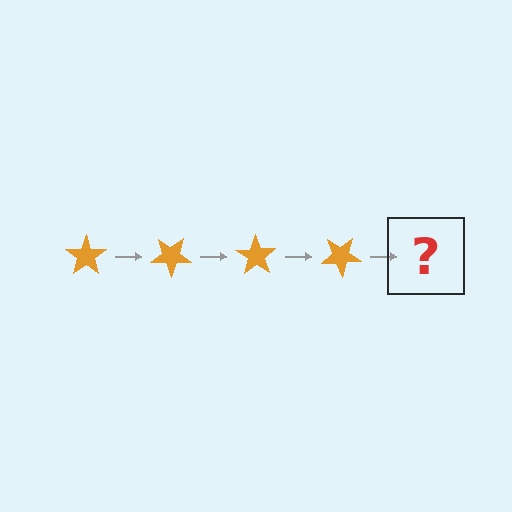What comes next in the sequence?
The next element should be an orange star rotated 140 degrees.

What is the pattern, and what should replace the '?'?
The pattern is that the star rotates 35 degrees each step. The '?' should be an orange star rotated 140 degrees.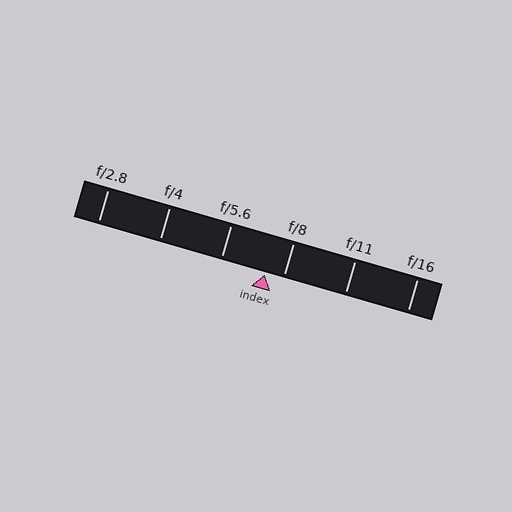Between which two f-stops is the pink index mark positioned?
The index mark is between f/5.6 and f/8.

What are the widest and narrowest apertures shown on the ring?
The widest aperture shown is f/2.8 and the narrowest is f/16.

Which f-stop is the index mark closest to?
The index mark is closest to f/8.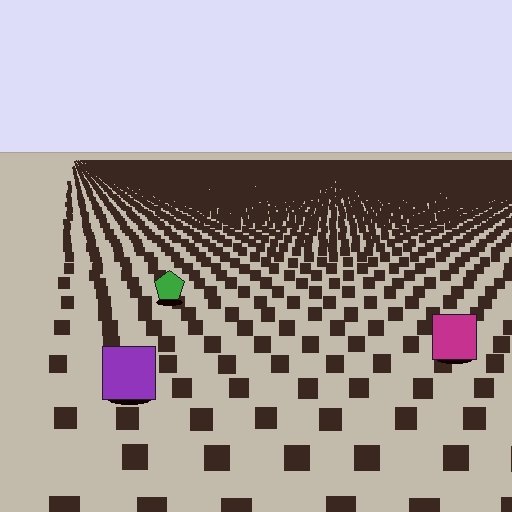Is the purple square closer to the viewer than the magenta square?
Yes. The purple square is closer — you can tell from the texture gradient: the ground texture is coarser near it.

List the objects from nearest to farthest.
From nearest to farthest: the purple square, the magenta square, the green pentagon.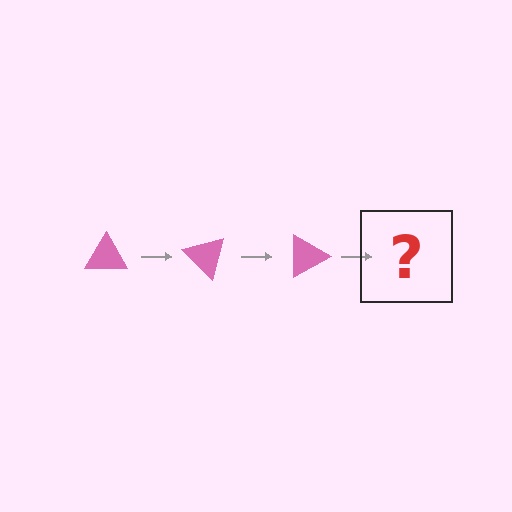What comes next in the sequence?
The next element should be a pink triangle rotated 135 degrees.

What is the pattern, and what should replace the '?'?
The pattern is that the triangle rotates 45 degrees each step. The '?' should be a pink triangle rotated 135 degrees.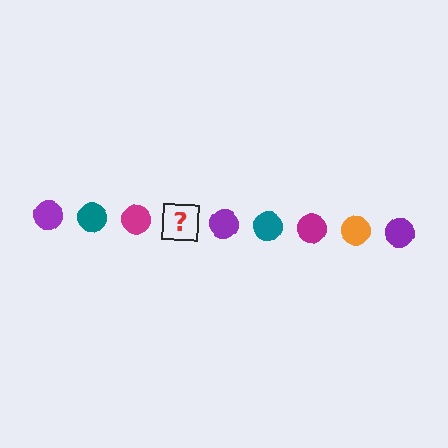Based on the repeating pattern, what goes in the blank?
The blank should be an orange circle.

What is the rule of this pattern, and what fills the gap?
The rule is that the pattern cycles through purple, teal, magenta, orange circles. The gap should be filled with an orange circle.